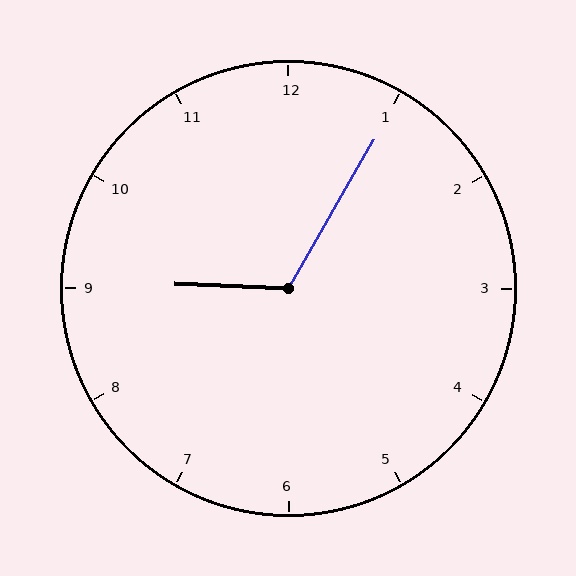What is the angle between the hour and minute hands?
Approximately 118 degrees.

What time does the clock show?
9:05.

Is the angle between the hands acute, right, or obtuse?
It is obtuse.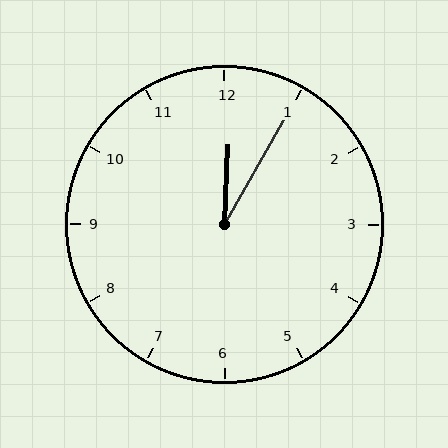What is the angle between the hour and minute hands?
Approximately 28 degrees.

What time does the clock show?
12:05.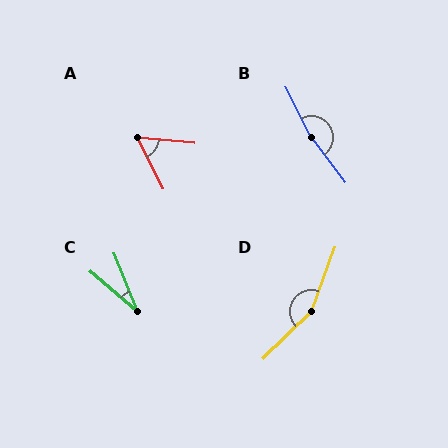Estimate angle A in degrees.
Approximately 58 degrees.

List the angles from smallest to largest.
C (28°), A (58°), D (155°), B (170°).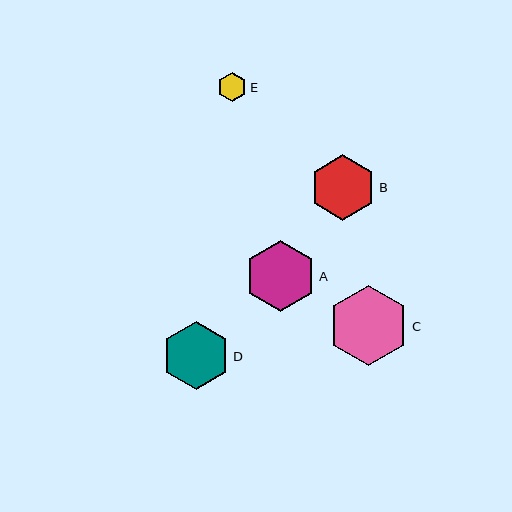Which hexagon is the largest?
Hexagon C is the largest with a size of approximately 80 pixels.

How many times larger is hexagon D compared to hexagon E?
Hexagon D is approximately 2.4 times the size of hexagon E.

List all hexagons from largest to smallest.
From largest to smallest: C, A, D, B, E.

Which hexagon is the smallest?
Hexagon E is the smallest with a size of approximately 29 pixels.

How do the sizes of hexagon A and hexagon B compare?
Hexagon A and hexagon B are approximately the same size.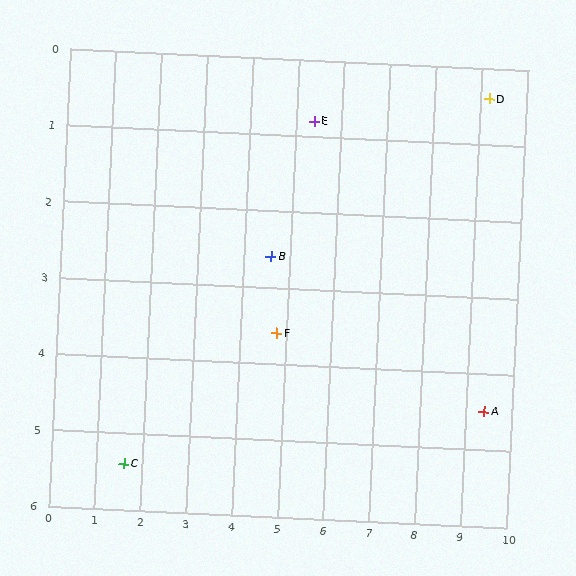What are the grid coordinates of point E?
Point E is at approximately (5.4, 0.8).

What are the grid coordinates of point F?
Point F is at approximately (4.8, 3.6).